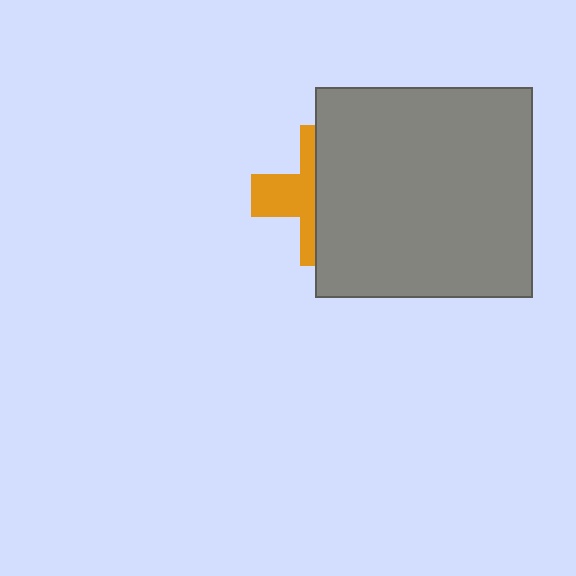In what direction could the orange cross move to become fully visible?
The orange cross could move left. That would shift it out from behind the gray rectangle entirely.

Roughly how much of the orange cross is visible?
A small part of it is visible (roughly 42%).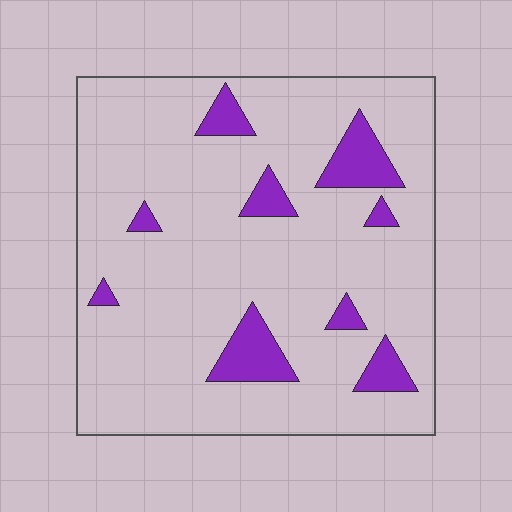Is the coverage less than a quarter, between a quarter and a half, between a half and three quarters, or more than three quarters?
Less than a quarter.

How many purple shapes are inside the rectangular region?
9.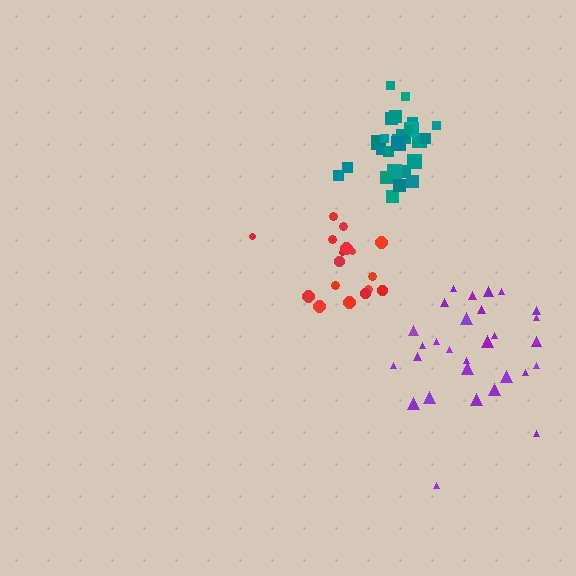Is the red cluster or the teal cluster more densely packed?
Teal.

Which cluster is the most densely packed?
Teal.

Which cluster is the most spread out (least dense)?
Purple.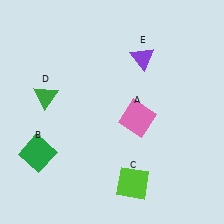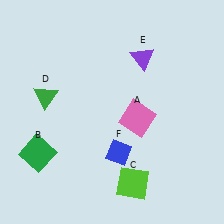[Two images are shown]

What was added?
A blue diamond (F) was added in Image 2.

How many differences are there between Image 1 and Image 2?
There is 1 difference between the two images.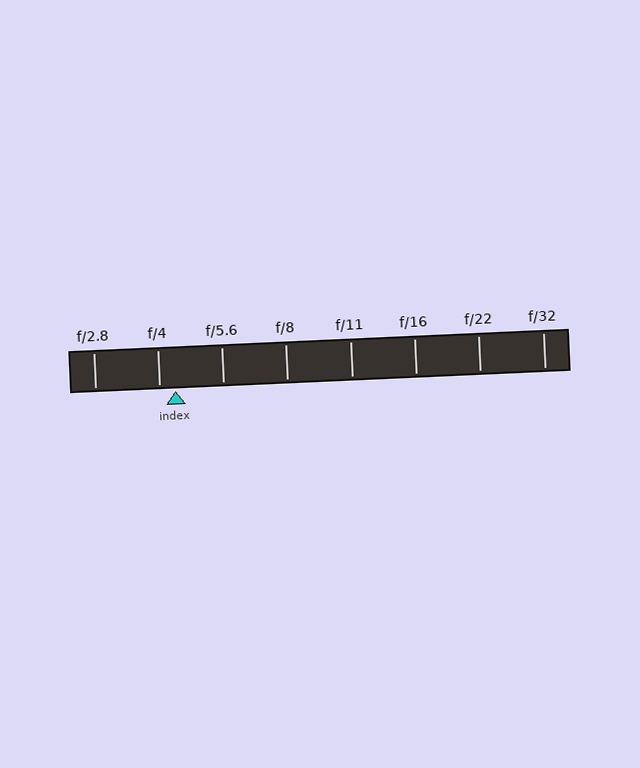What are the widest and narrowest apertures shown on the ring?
The widest aperture shown is f/2.8 and the narrowest is f/32.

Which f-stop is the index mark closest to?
The index mark is closest to f/4.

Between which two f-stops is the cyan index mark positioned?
The index mark is between f/4 and f/5.6.